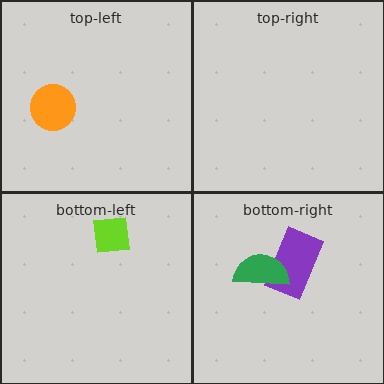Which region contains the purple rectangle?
The bottom-right region.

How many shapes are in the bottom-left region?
1.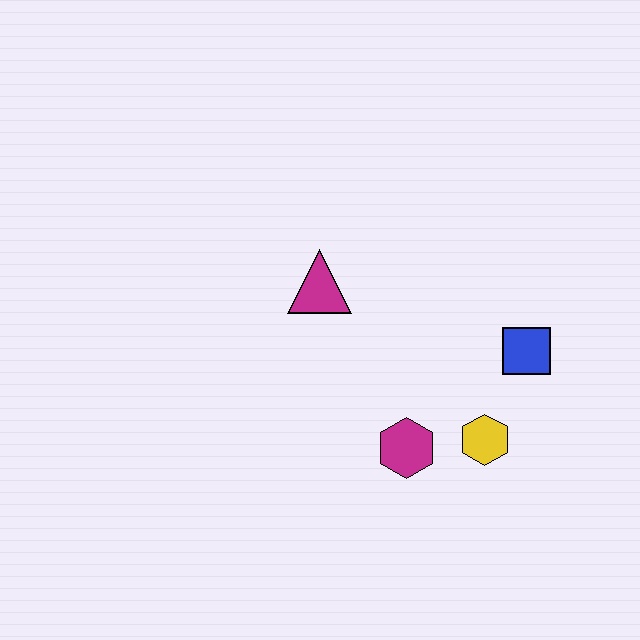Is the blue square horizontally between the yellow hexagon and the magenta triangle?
No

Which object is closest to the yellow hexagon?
The magenta hexagon is closest to the yellow hexagon.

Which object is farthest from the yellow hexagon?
The magenta triangle is farthest from the yellow hexagon.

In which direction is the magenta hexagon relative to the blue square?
The magenta hexagon is to the left of the blue square.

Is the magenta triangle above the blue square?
Yes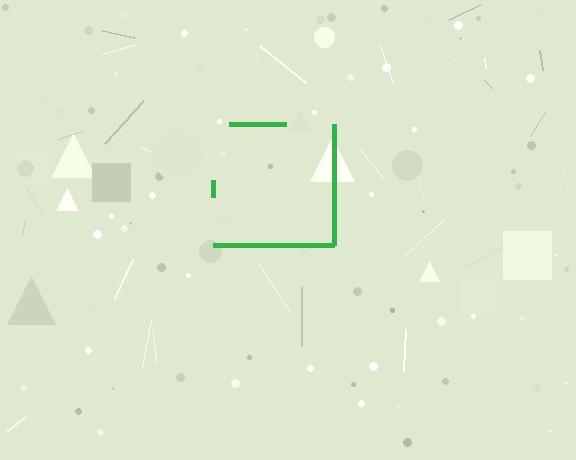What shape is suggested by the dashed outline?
The dashed outline suggests a square.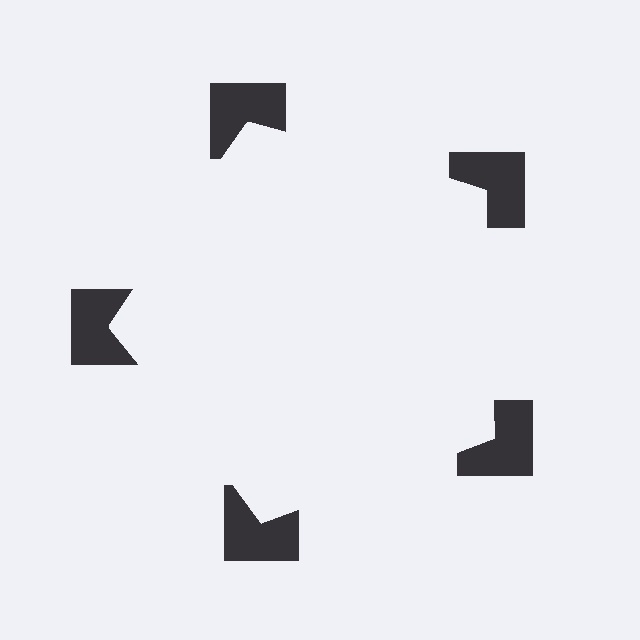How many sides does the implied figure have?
5 sides.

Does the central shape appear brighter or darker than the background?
It typically appears slightly brighter than the background, even though no actual brightness change is drawn.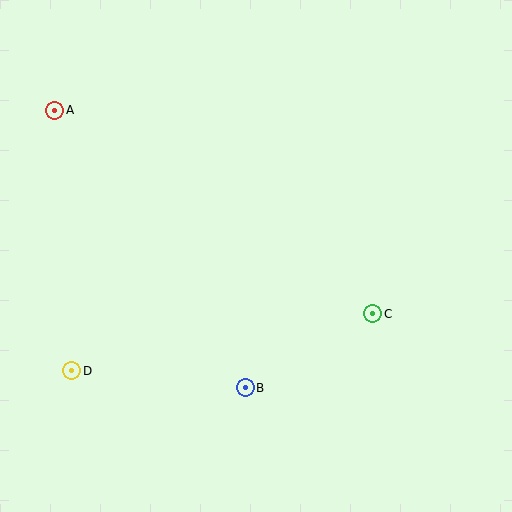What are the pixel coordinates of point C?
Point C is at (373, 314).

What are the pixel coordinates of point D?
Point D is at (72, 371).